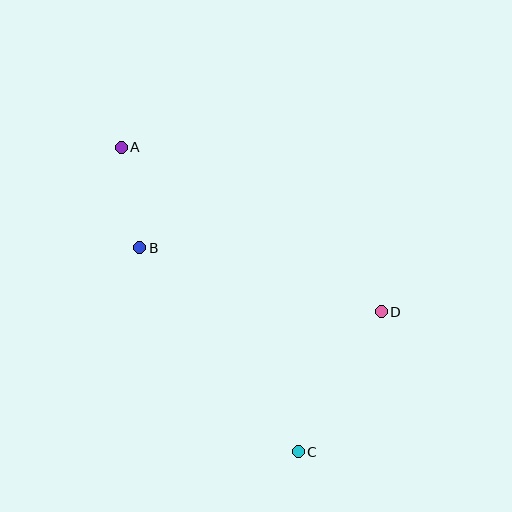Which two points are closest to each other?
Points A and B are closest to each other.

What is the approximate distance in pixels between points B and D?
The distance between B and D is approximately 250 pixels.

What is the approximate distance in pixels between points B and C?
The distance between B and C is approximately 259 pixels.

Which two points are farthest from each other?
Points A and C are farthest from each other.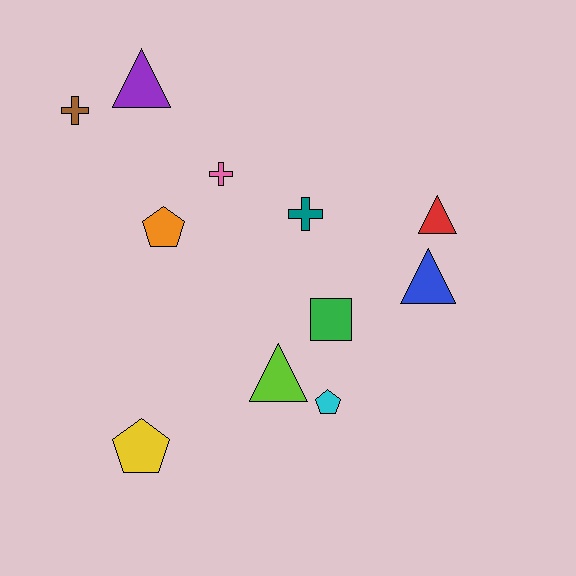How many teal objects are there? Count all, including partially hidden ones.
There is 1 teal object.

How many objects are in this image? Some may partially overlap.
There are 11 objects.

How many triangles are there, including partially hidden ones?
There are 4 triangles.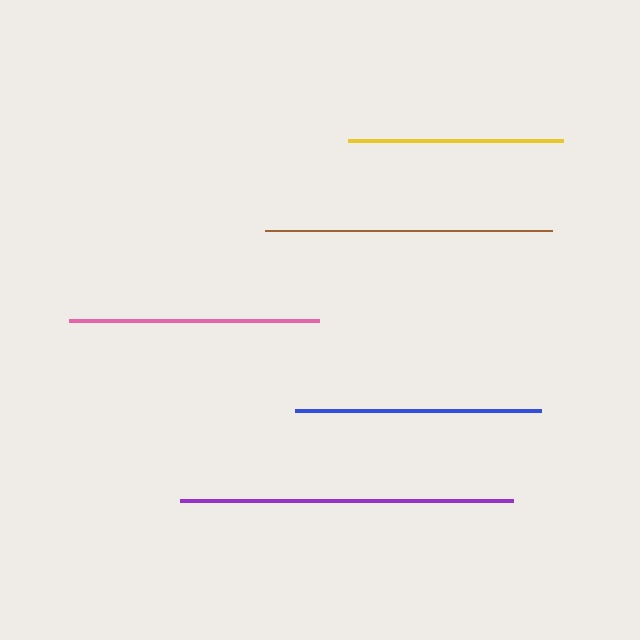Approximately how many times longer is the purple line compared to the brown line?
The purple line is approximately 1.2 times the length of the brown line.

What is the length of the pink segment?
The pink segment is approximately 250 pixels long.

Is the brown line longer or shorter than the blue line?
The brown line is longer than the blue line.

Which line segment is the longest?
The purple line is the longest at approximately 333 pixels.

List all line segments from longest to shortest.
From longest to shortest: purple, brown, pink, blue, yellow.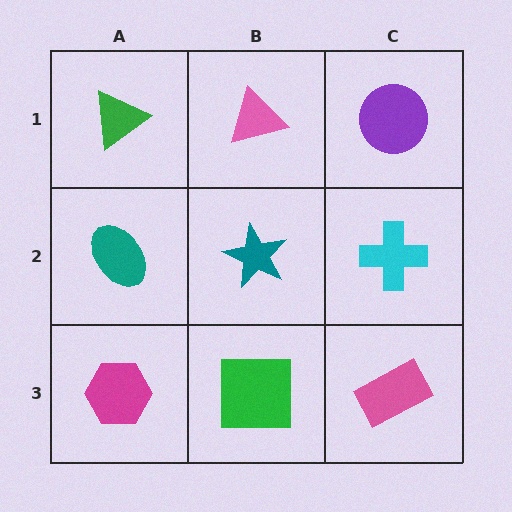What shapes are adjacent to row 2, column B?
A pink triangle (row 1, column B), a green square (row 3, column B), a teal ellipse (row 2, column A), a cyan cross (row 2, column C).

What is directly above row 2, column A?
A green triangle.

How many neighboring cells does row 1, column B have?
3.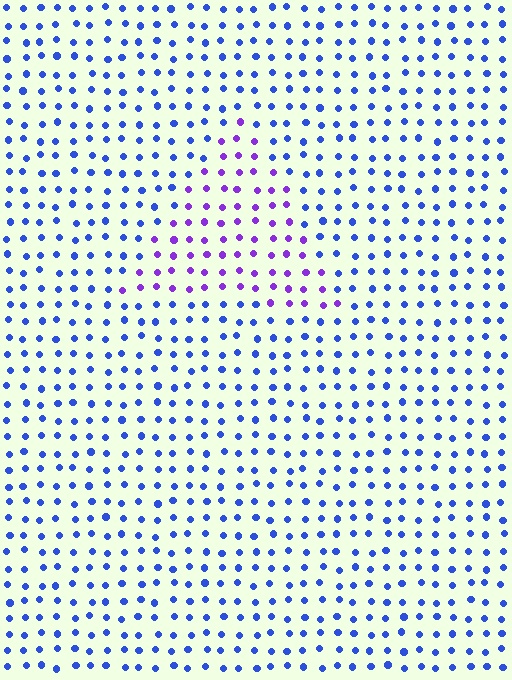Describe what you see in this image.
The image is filled with small blue elements in a uniform arrangement. A triangle-shaped region is visible where the elements are tinted to a slightly different hue, forming a subtle color boundary.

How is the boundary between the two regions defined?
The boundary is defined purely by a slight shift in hue (about 44 degrees). Spacing, size, and orientation are identical on both sides.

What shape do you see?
I see a triangle.